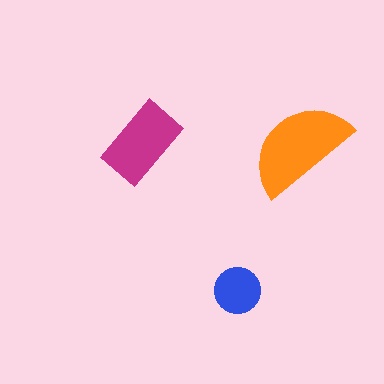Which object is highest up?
The magenta rectangle is topmost.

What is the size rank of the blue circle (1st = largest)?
3rd.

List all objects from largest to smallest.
The orange semicircle, the magenta rectangle, the blue circle.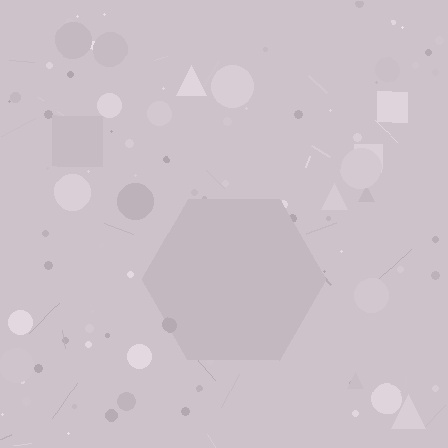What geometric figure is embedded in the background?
A hexagon is embedded in the background.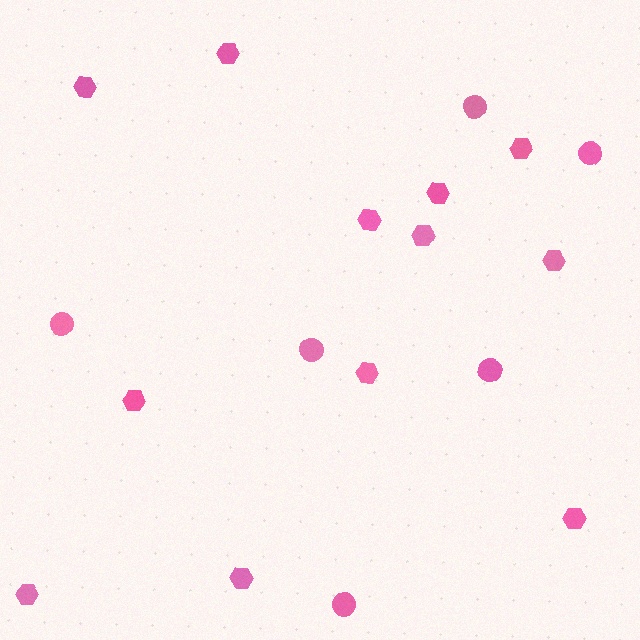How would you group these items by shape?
There are 2 groups: one group of circles (6) and one group of hexagons (12).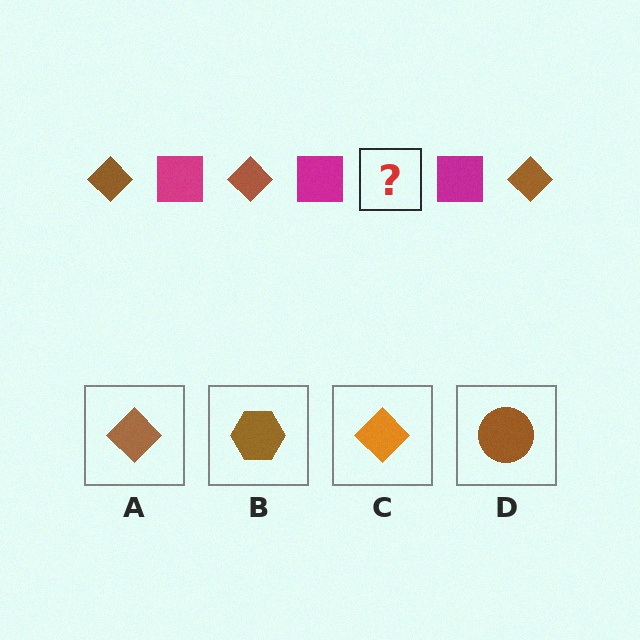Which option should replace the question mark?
Option A.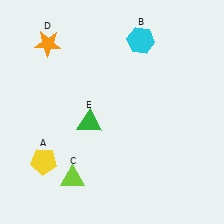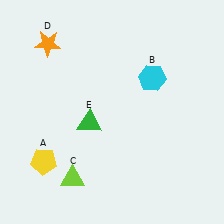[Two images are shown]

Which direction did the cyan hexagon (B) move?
The cyan hexagon (B) moved down.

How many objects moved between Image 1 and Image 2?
1 object moved between the two images.